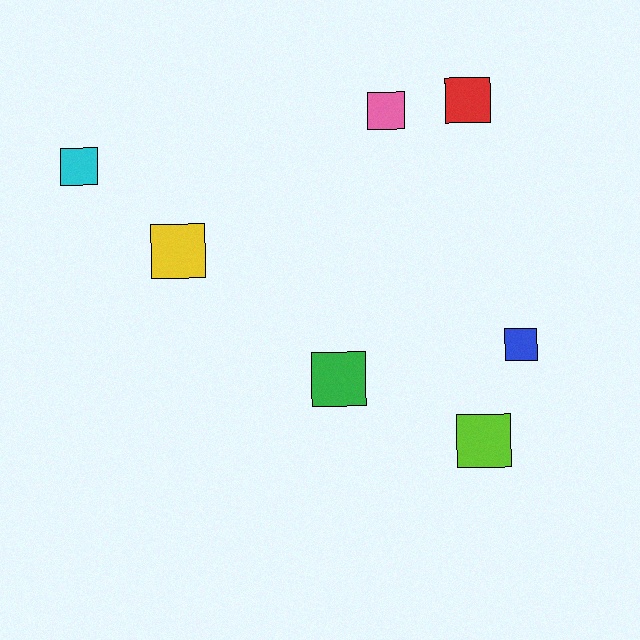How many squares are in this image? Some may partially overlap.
There are 7 squares.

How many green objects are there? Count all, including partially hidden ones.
There is 1 green object.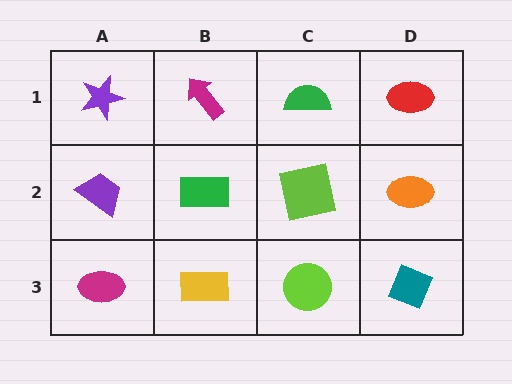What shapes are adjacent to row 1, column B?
A green rectangle (row 2, column B), a purple star (row 1, column A), a green semicircle (row 1, column C).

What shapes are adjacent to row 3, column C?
A lime square (row 2, column C), a yellow rectangle (row 3, column B), a teal diamond (row 3, column D).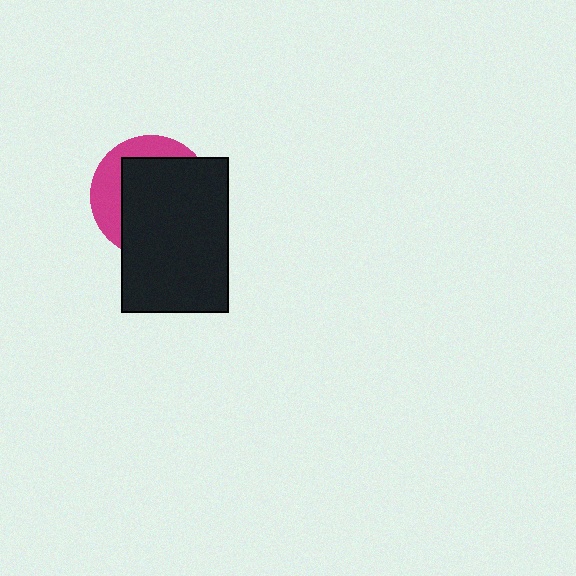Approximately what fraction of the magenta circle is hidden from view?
Roughly 68% of the magenta circle is hidden behind the black rectangle.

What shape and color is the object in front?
The object in front is a black rectangle.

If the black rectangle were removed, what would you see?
You would see the complete magenta circle.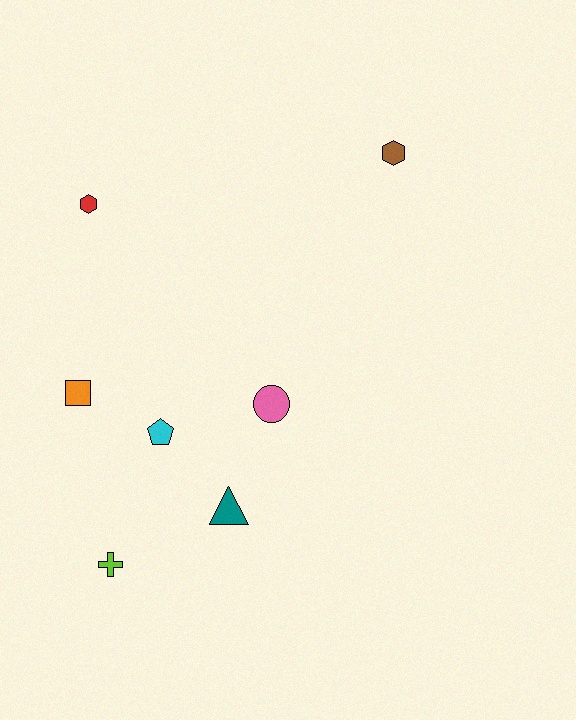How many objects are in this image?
There are 7 objects.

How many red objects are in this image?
There is 1 red object.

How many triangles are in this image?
There is 1 triangle.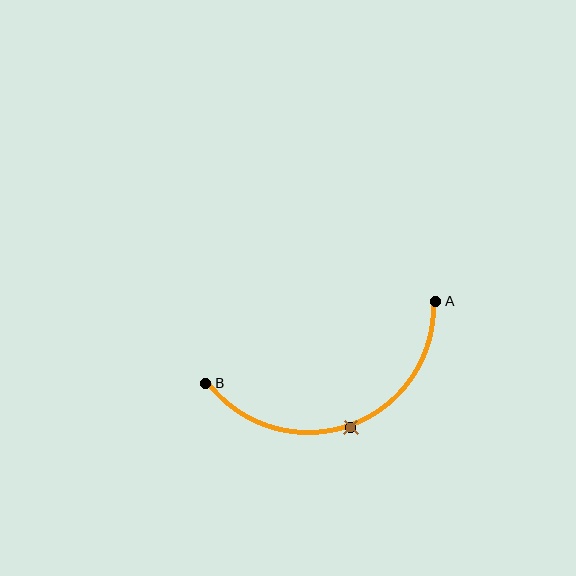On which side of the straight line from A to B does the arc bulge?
The arc bulges below the straight line connecting A and B.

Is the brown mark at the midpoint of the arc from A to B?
Yes. The brown mark lies on the arc at equal arc-length from both A and B — it is the arc midpoint.